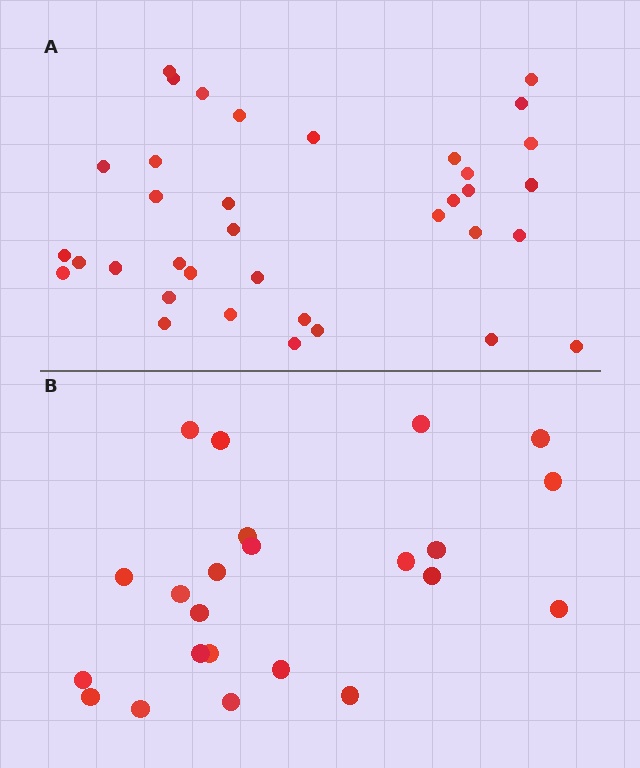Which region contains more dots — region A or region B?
Region A (the top region) has more dots.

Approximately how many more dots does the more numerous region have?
Region A has approximately 15 more dots than region B.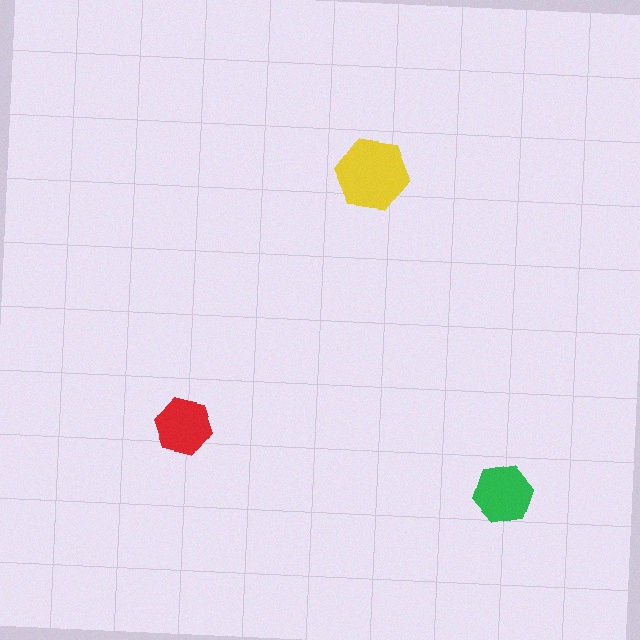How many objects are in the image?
There are 3 objects in the image.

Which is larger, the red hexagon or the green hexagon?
The green one.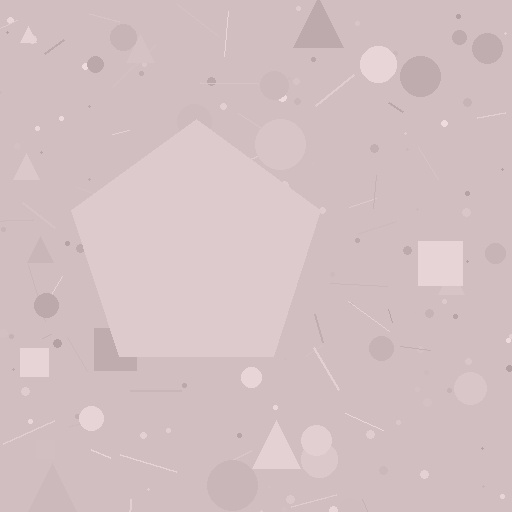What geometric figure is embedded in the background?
A pentagon is embedded in the background.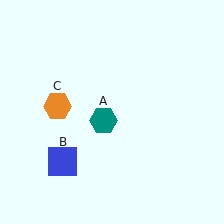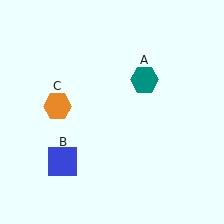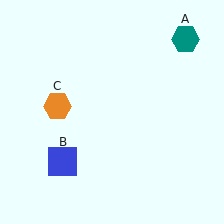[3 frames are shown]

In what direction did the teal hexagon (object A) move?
The teal hexagon (object A) moved up and to the right.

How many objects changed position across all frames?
1 object changed position: teal hexagon (object A).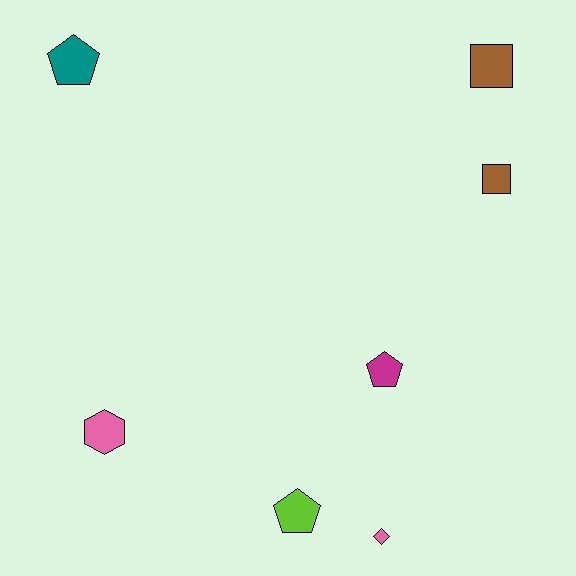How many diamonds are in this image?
There is 1 diamond.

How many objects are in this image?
There are 7 objects.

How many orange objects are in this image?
There are no orange objects.